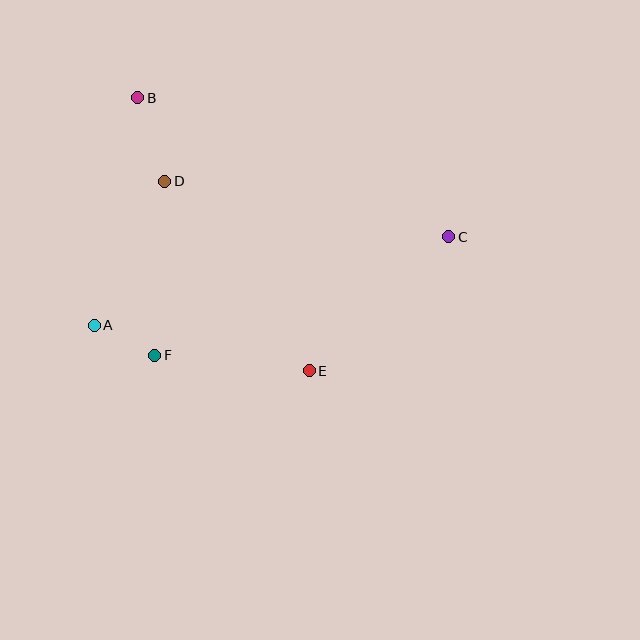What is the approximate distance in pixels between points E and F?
The distance between E and F is approximately 155 pixels.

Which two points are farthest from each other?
Points A and C are farthest from each other.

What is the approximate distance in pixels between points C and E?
The distance between C and E is approximately 193 pixels.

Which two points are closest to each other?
Points A and F are closest to each other.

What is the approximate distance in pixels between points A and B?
The distance between A and B is approximately 232 pixels.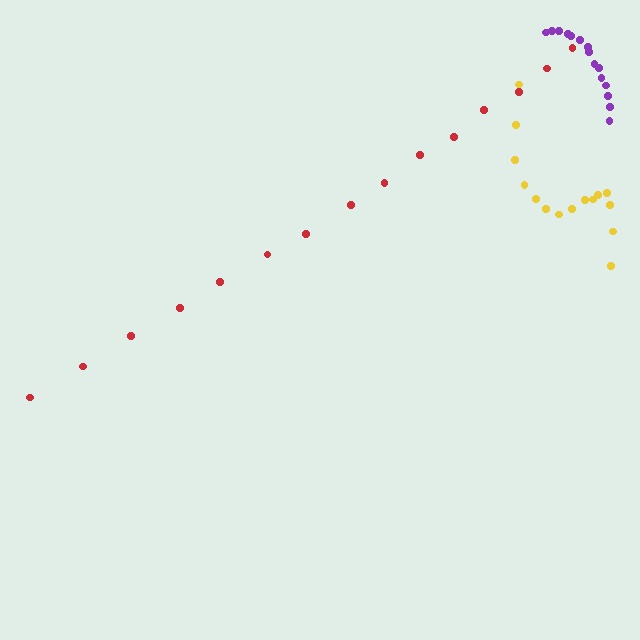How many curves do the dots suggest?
There are 3 distinct paths.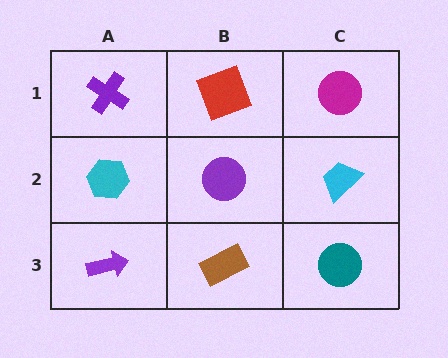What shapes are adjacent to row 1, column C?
A cyan trapezoid (row 2, column C), a red square (row 1, column B).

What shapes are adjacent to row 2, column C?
A magenta circle (row 1, column C), a teal circle (row 3, column C), a purple circle (row 2, column B).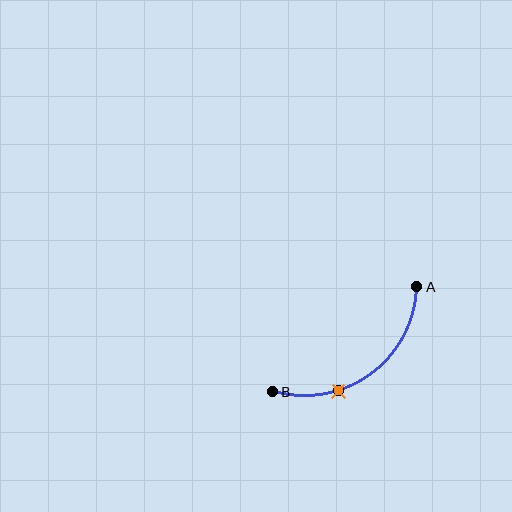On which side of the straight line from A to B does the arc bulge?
The arc bulges below and to the right of the straight line connecting A and B.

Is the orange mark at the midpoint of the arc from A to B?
No. The orange mark lies on the arc but is closer to endpoint B. The arc midpoint would be at the point on the curve equidistant along the arc from both A and B.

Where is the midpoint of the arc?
The arc midpoint is the point on the curve farthest from the straight line joining A and B. It sits below and to the right of that line.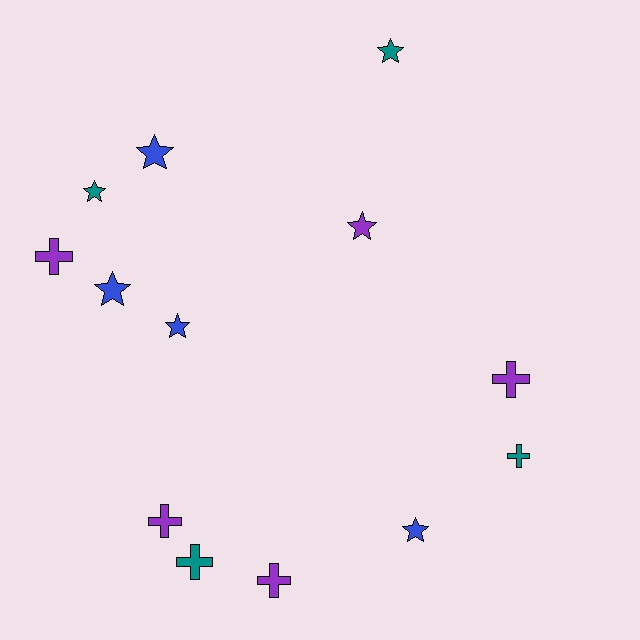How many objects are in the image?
There are 13 objects.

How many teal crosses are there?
There are 2 teal crosses.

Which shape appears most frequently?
Star, with 7 objects.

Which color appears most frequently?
Purple, with 5 objects.